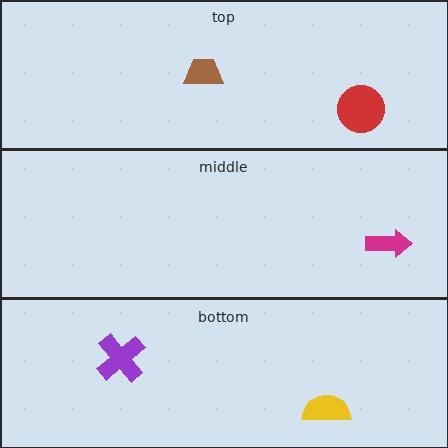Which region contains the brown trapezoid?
The top region.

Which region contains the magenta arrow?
The middle region.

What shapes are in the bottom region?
The purple cross, the yellow semicircle.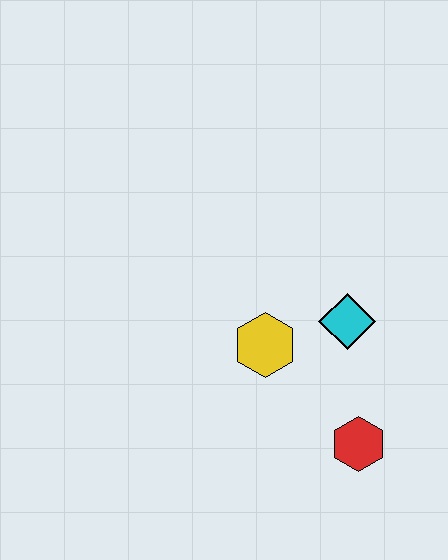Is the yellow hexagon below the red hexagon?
No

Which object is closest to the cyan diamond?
The yellow hexagon is closest to the cyan diamond.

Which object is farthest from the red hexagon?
The yellow hexagon is farthest from the red hexagon.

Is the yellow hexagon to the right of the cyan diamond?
No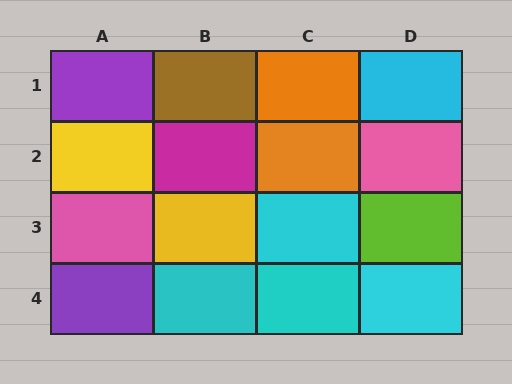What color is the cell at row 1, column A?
Purple.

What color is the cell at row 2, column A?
Yellow.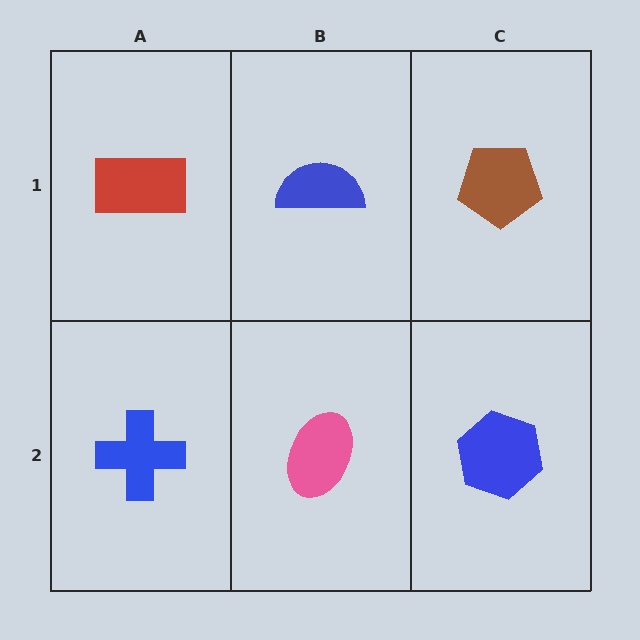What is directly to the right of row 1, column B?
A brown pentagon.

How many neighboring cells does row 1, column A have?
2.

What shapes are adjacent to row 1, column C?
A blue hexagon (row 2, column C), a blue semicircle (row 1, column B).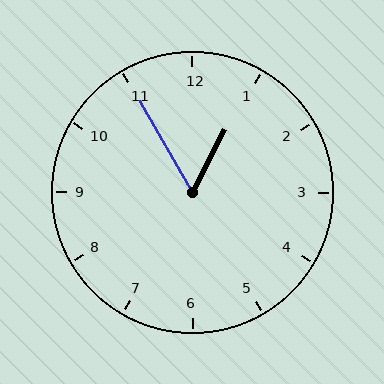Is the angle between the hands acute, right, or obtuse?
It is acute.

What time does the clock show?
12:55.